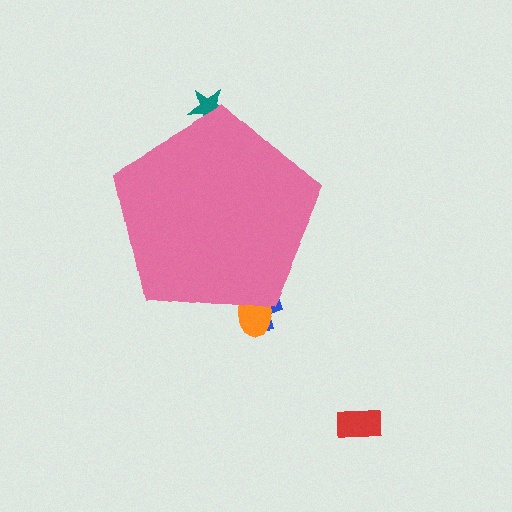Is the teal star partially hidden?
Yes, the teal star is partially hidden behind the pink pentagon.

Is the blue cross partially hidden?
Yes, the blue cross is partially hidden behind the pink pentagon.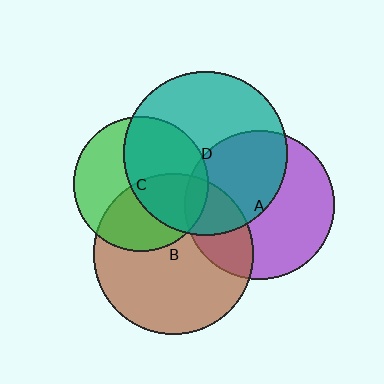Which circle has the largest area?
Circle D (teal).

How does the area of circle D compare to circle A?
Approximately 1.2 times.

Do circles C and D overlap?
Yes.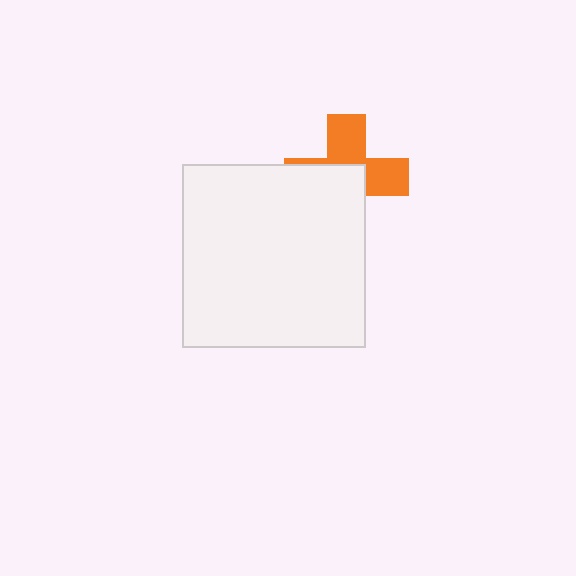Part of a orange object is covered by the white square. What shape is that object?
It is a cross.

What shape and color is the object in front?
The object in front is a white square.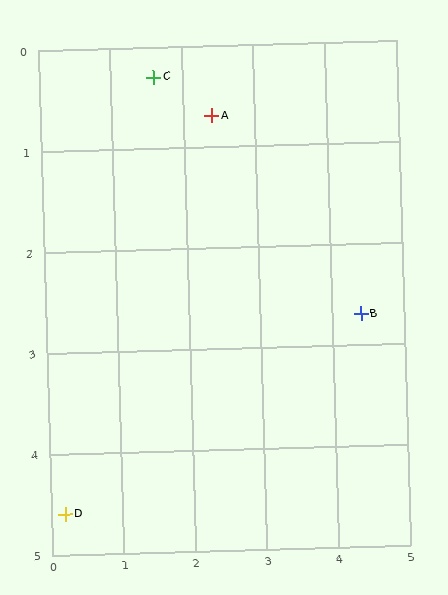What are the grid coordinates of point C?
Point C is at approximately (1.6, 0.3).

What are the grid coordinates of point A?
Point A is at approximately (2.4, 0.7).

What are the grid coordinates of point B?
Point B is at approximately (4.4, 2.7).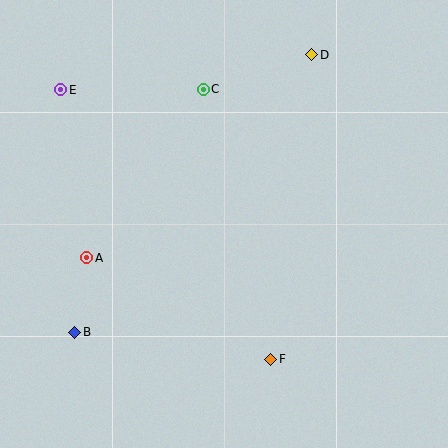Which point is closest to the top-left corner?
Point E is closest to the top-left corner.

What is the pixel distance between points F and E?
The distance between F and E is 342 pixels.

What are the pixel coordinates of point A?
Point A is at (87, 258).